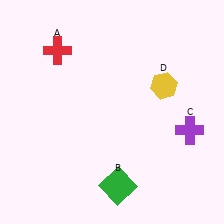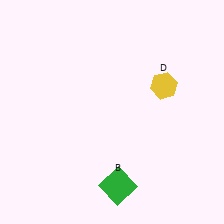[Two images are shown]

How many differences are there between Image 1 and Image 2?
There are 2 differences between the two images.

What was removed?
The purple cross (C), the red cross (A) were removed in Image 2.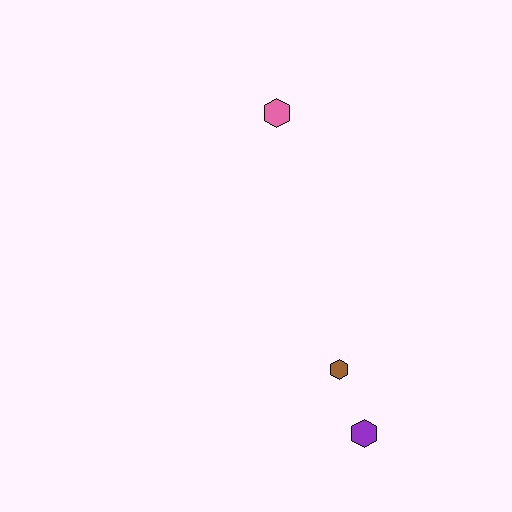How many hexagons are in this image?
There are 3 hexagons.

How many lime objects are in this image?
There are no lime objects.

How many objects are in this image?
There are 3 objects.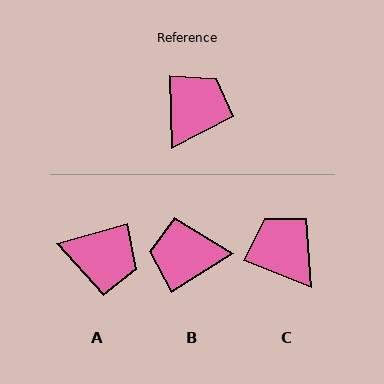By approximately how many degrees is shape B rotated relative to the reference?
Approximately 121 degrees counter-clockwise.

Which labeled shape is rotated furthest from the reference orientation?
B, about 121 degrees away.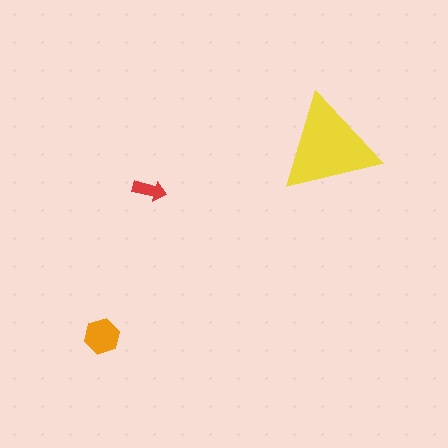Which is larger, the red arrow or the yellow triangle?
The yellow triangle.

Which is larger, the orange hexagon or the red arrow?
The orange hexagon.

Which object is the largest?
The yellow triangle.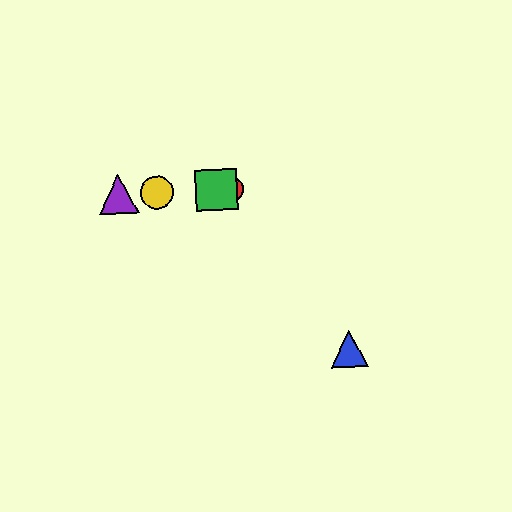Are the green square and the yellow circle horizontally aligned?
Yes, both are at y≈190.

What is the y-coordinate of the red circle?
The red circle is at y≈189.